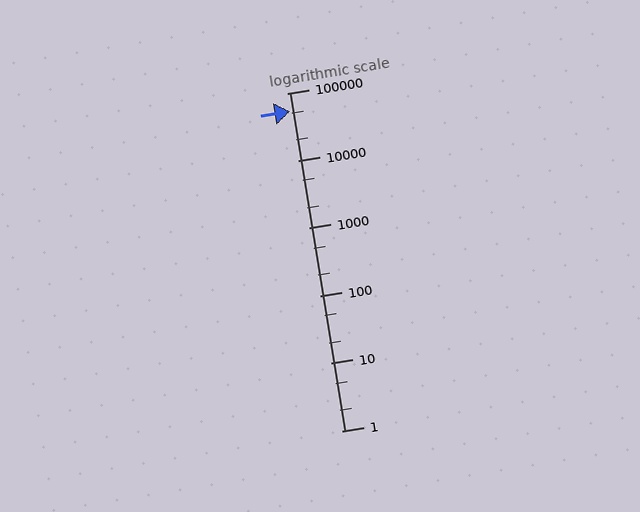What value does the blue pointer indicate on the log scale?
The pointer indicates approximately 53000.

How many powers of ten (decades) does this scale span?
The scale spans 5 decades, from 1 to 100000.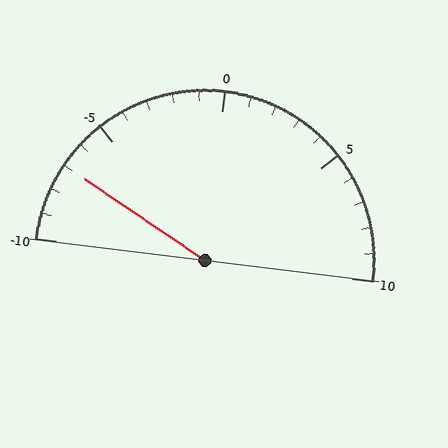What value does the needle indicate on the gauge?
The needle indicates approximately -7.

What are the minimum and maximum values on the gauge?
The gauge ranges from -10 to 10.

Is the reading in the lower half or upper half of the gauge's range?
The reading is in the lower half of the range (-10 to 10).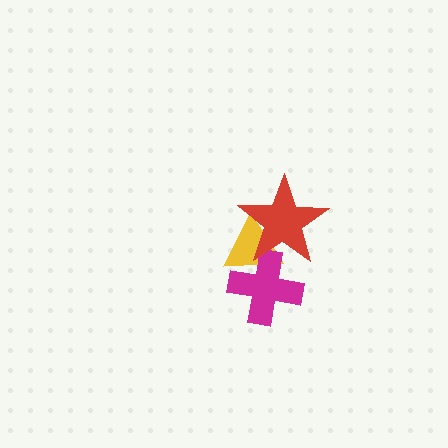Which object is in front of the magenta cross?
The red star is in front of the magenta cross.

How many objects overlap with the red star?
2 objects overlap with the red star.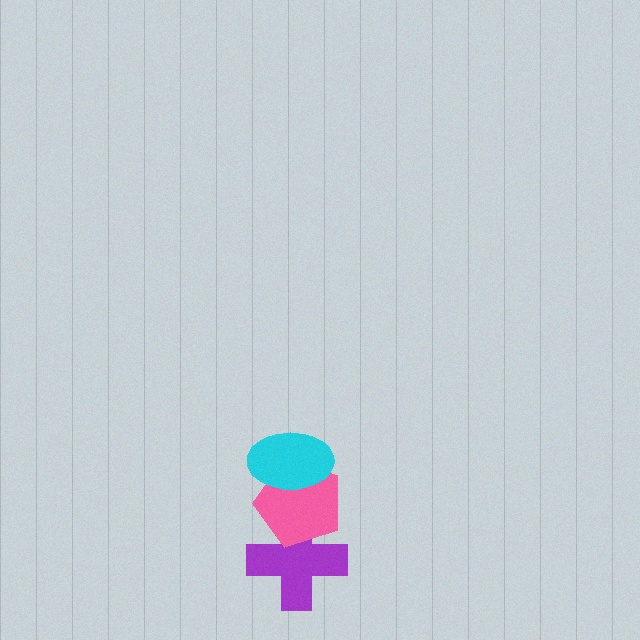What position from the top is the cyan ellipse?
The cyan ellipse is 1st from the top.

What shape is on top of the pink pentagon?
The cyan ellipse is on top of the pink pentagon.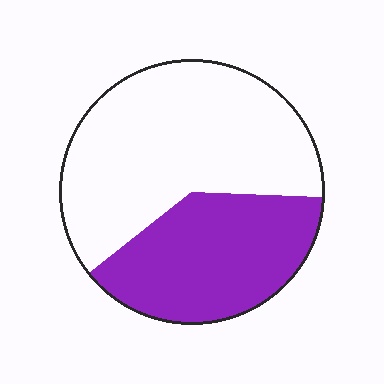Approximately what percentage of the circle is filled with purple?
Approximately 40%.